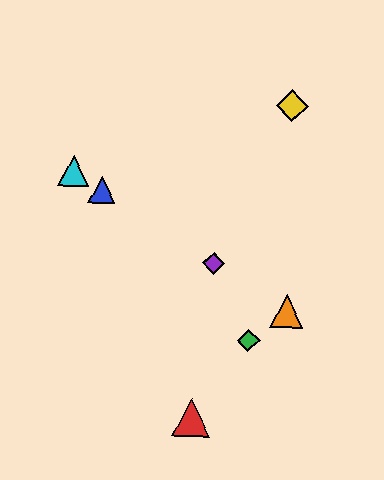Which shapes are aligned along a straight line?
The blue triangle, the purple diamond, the orange triangle, the cyan triangle are aligned along a straight line.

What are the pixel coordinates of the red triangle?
The red triangle is at (191, 418).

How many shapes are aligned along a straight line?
4 shapes (the blue triangle, the purple diamond, the orange triangle, the cyan triangle) are aligned along a straight line.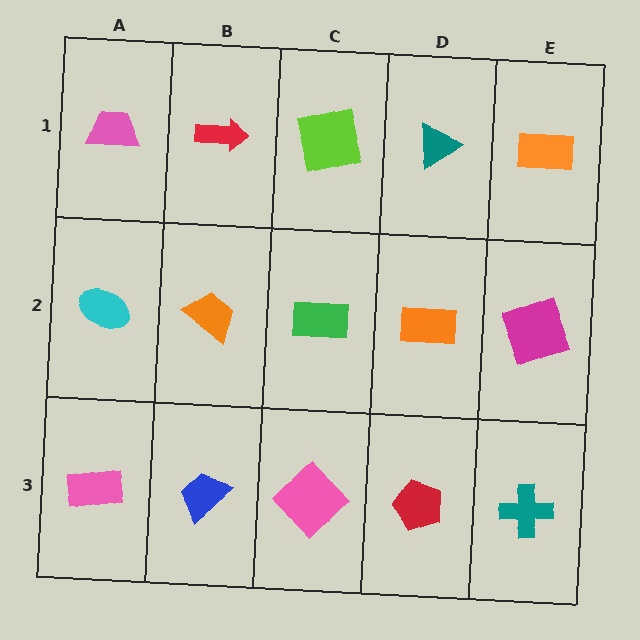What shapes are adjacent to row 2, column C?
A lime square (row 1, column C), a pink diamond (row 3, column C), an orange trapezoid (row 2, column B), an orange rectangle (row 2, column D).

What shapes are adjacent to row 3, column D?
An orange rectangle (row 2, column D), a pink diamond (row 3, column C), a teal cross (row 3, column E).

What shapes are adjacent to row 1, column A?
A cyan ellipse (row 2, column A), a red arrow (row 1, column B).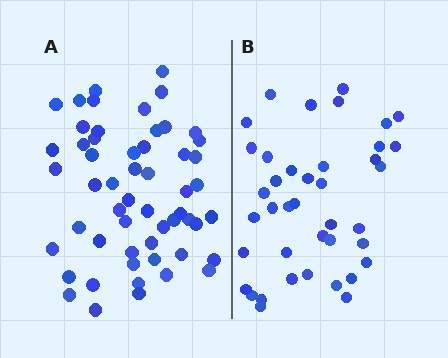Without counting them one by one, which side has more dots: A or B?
Region A (the left region) has more dots.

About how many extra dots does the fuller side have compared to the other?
Region A has approximately 15 more dots than region B.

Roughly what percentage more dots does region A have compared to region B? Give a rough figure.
About 40% more.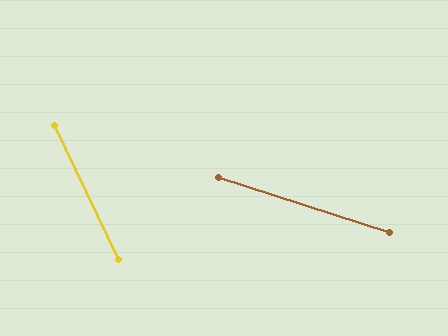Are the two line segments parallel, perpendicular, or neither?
Neither parallel nor perpendicular — they differ by about 47°.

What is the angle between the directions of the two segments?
Approximately 47 degrees.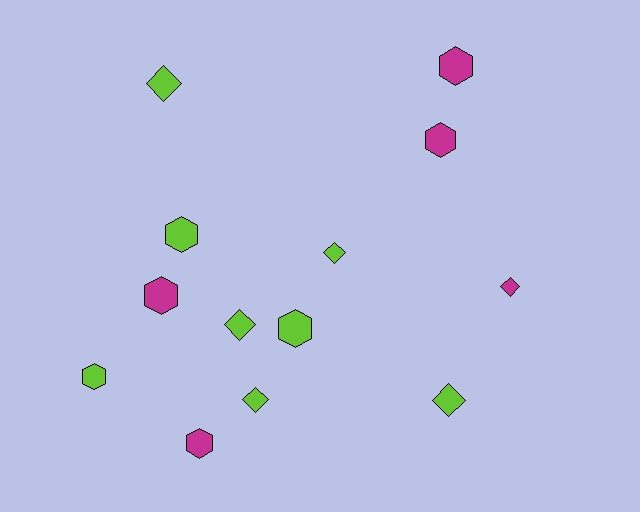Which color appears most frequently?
Lime, with 8 objects.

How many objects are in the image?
There are 13 objects.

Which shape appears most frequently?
Hexagon, with 7 objects.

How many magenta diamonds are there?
There is 1 magenta diamond.